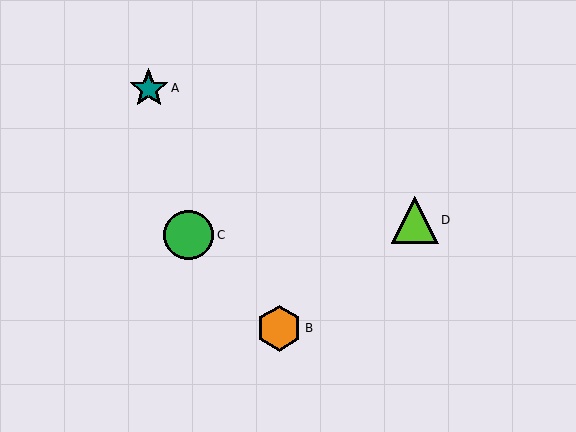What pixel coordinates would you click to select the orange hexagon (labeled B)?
Click at (279, 328) to select the orange hexagon B.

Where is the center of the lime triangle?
The center of the lime triangle is at (415, 220).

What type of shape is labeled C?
Shape C is a green circle.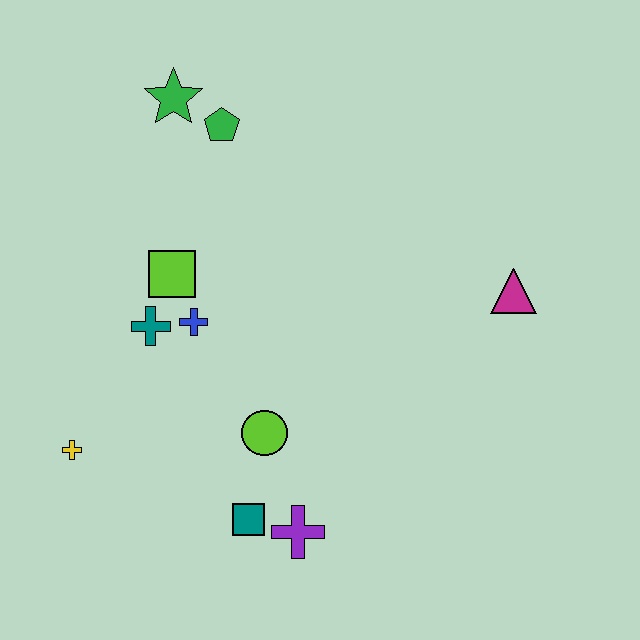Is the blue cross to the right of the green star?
Yes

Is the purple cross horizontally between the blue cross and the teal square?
No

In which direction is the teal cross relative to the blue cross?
The teal cross is to the left of the blue cross.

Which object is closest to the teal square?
The purple cross is closest to the teal square.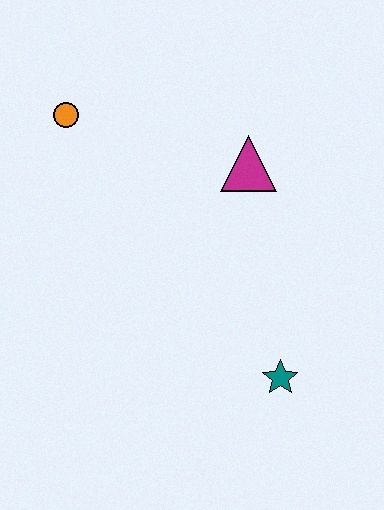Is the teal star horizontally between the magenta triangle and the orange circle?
No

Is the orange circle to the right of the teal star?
No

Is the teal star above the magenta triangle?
No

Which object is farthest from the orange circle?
The teal star is farthest from the orange circle.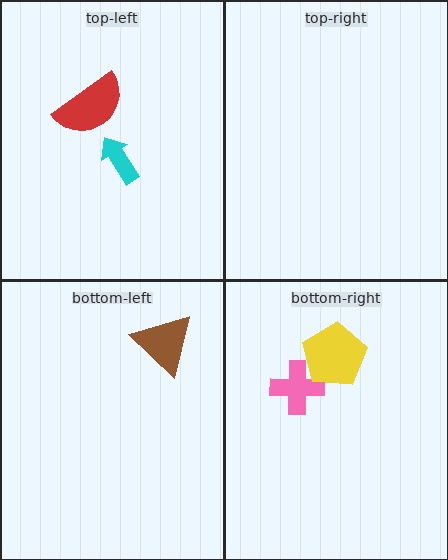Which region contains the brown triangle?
The bottom-left region.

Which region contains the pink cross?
The bottom-right region.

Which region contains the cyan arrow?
The top-left region.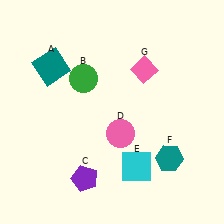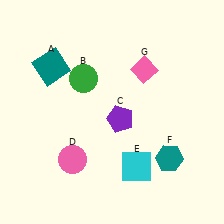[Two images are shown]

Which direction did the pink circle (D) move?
The pink circle (D) moved left.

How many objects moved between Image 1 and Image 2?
2 objects moved between the two images.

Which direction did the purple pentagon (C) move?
The purple pentagon (C) moved up.